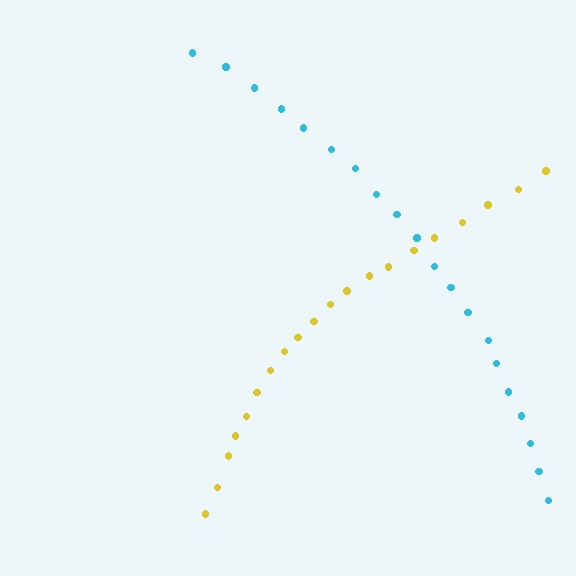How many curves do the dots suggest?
There are 2 distinct paths.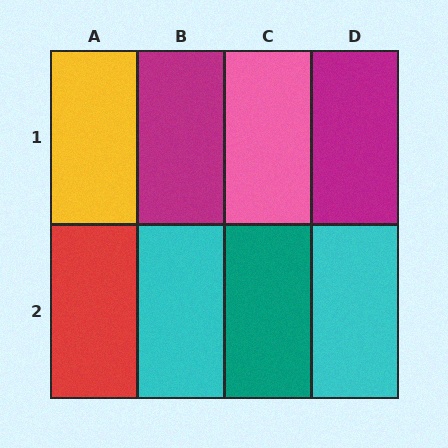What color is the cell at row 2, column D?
Cyan.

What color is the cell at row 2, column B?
Cyan.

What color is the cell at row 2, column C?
Teal.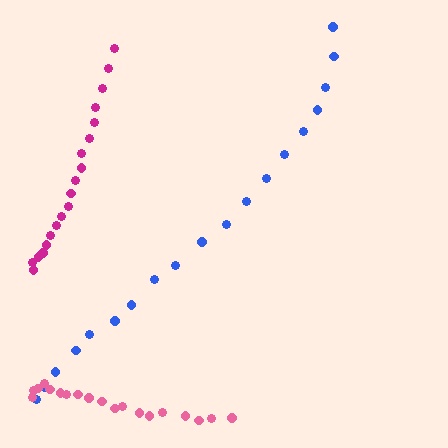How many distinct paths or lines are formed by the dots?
There are 3 distinct paths.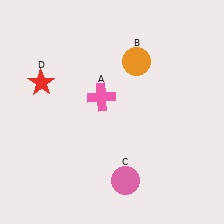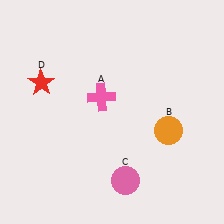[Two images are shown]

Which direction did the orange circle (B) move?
The orange circle (B) moved down.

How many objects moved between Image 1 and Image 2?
1 object moved between the two images.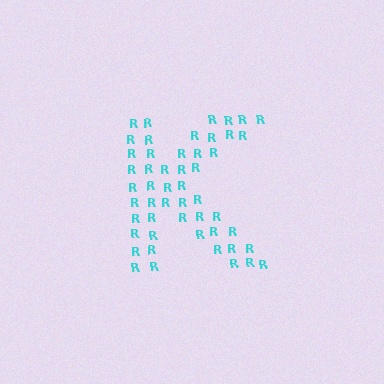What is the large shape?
The large shape is the letter K.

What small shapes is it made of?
It is made of small letter R's.